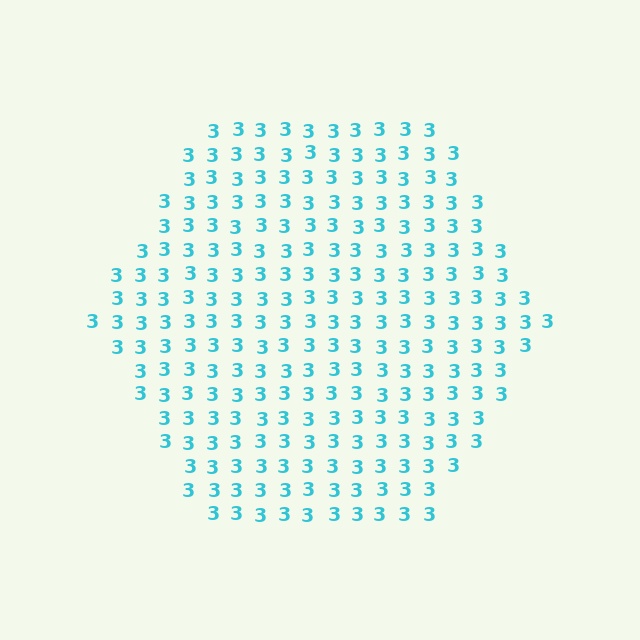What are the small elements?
The small elements are digit 3's.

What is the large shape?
The large shape is a hexagon.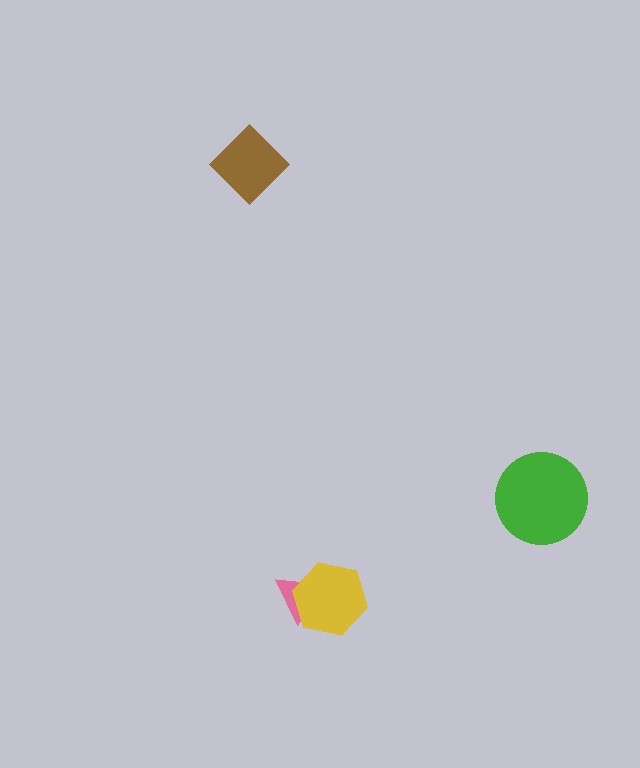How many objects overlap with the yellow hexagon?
1 object overlaps with the yellow hexagon.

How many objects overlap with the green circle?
0 objects overlap with the green circle.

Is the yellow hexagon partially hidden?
No, no other shape covers it.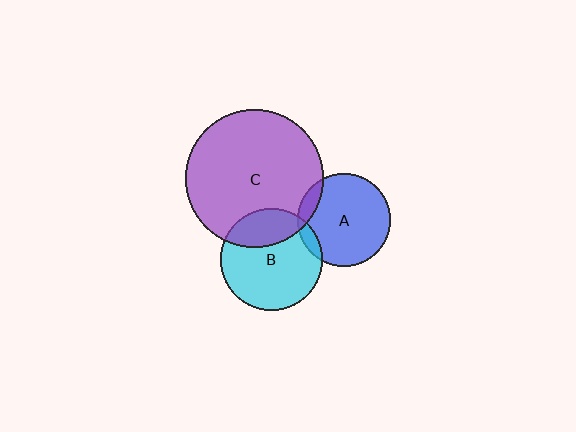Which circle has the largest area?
Circle C (purple).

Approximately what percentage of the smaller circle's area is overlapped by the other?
Approximately 25%.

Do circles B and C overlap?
Yes.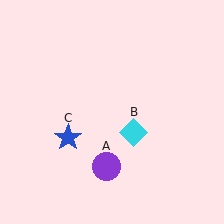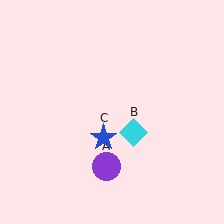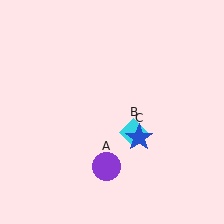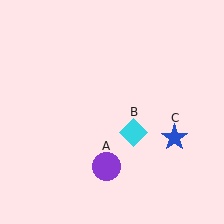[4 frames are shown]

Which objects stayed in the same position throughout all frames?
Purple circle (object A) and cyan diamond (object B) remained stationary.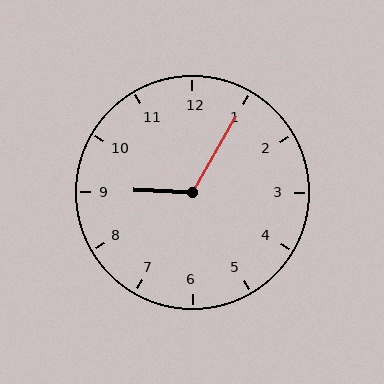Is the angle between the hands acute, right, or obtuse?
It is obtuse.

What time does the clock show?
9:05.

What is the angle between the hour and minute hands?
Approximately 118 degrees.